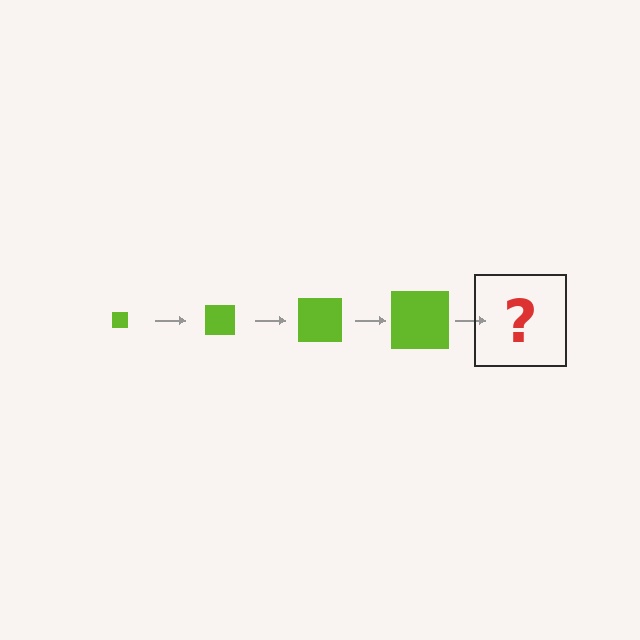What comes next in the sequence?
The next element should be a lime square, larger than the previous one.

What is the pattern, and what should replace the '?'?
The pattern is that the square gets progressively larger each step. The '?' should be a lime square, larger than the previous one.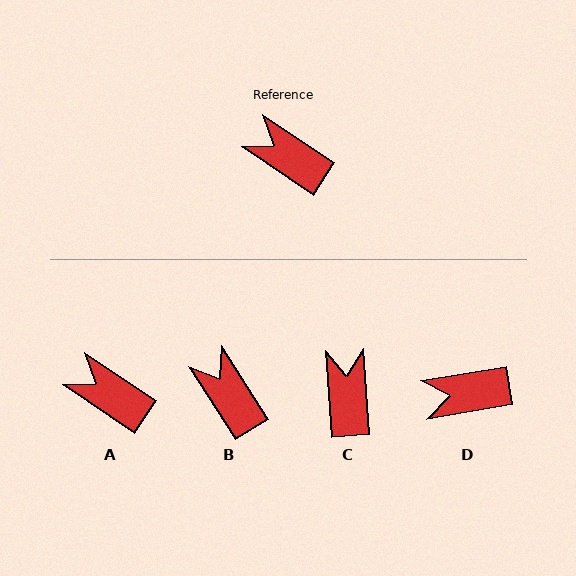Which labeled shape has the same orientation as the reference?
A.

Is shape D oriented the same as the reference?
No, it is off by about 43 degrees.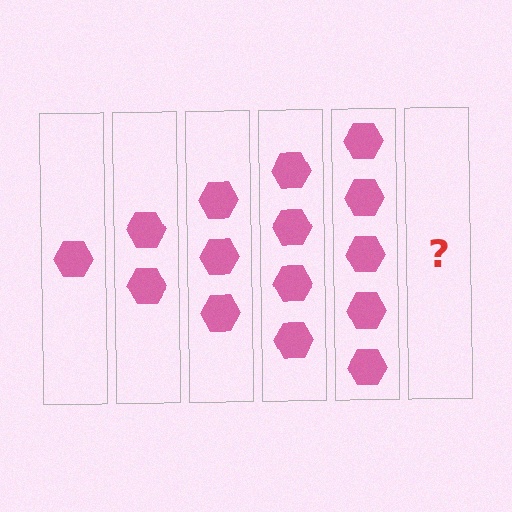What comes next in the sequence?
The next element should be 6 hexagons.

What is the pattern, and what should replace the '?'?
The pattern is that each step adds one more hexagon. The '?' should be 6 hexagons.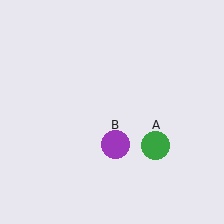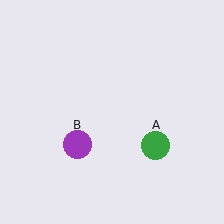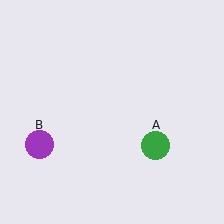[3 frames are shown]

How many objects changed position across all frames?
1 object changed position: purple circle (object B).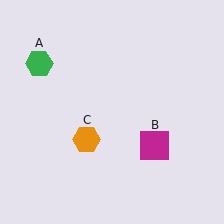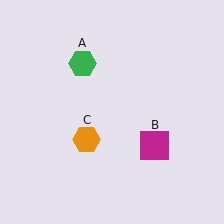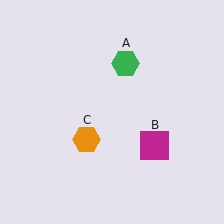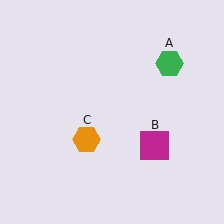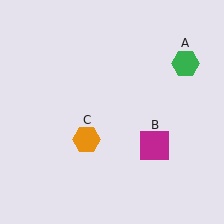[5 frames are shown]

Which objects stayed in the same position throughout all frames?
Magenta square (object B) and orange hexagon (object C) remained stationary.